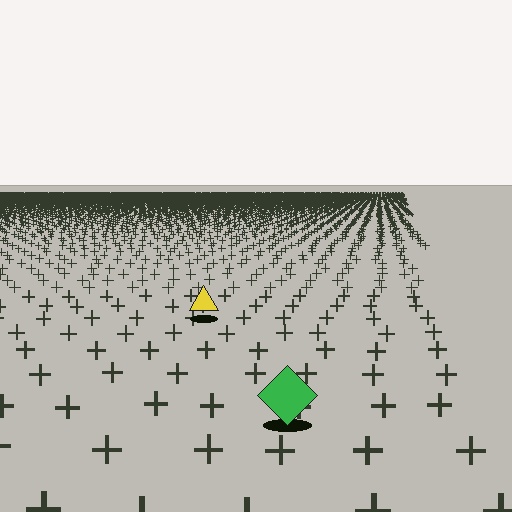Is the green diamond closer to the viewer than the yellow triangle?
Yes. The green diamond is closer — you can tell from the texture gradient: the ground texture is coarser near it.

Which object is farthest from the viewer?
The yellow triangle is farthest from the viewer. It appears smaller and the ground texture around it is denser.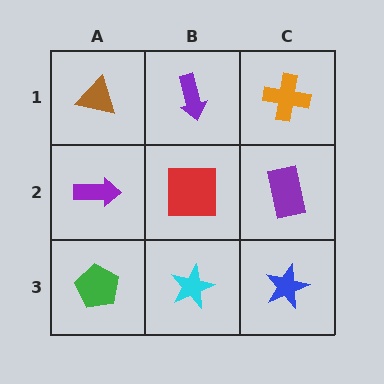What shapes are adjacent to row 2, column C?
An orange cross (row 1, column C), a blue star (row 3, column C), a red square (row 2, column B).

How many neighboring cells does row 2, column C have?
3.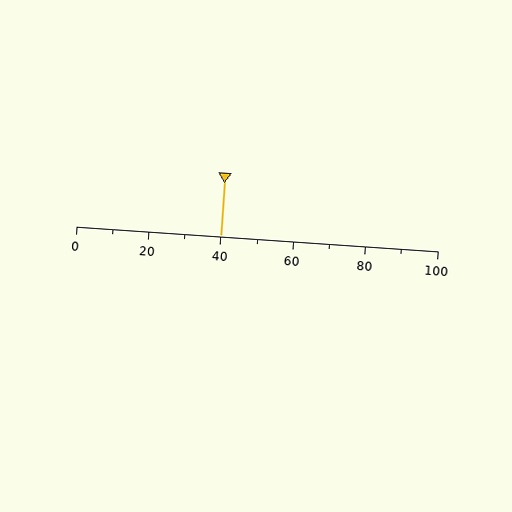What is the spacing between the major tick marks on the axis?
The major ticks are spaced 20 apart.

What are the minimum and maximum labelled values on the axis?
The axis runs from 0 to 100.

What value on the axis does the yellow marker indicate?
The marker indicates approximately 40.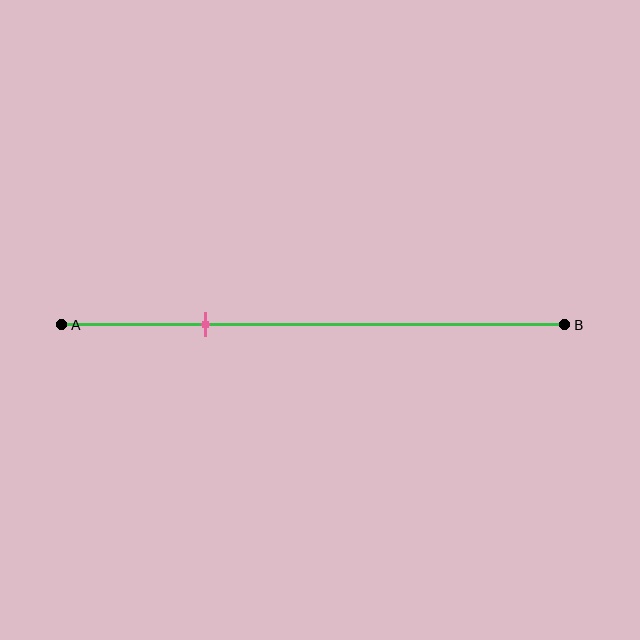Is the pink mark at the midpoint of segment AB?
No, the mark is at about 30% from A, not at the 50% midpoint.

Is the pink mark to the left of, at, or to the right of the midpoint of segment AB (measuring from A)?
The pink mark is to the left of the midpoint of segment AB.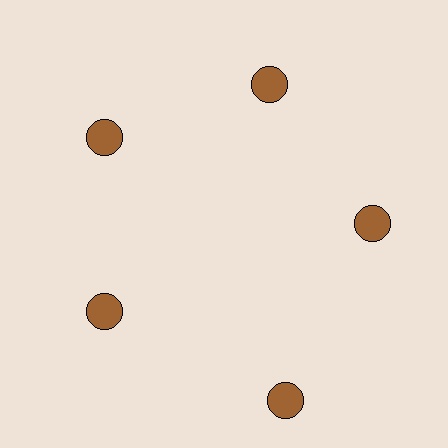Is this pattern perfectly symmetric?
No. The 5 brown circles are arranged in a ring, but one element near the 5 o'clock position is pushed outward from the center, breaking the 5-fold rotational symmetry.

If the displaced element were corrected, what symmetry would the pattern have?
It would have 5-fold rotational symmetry — the pattern would map onto itself every 72 degrees.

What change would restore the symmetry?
The symmetry would be restored by moving it inward, back onto the ring so that all 5 circles sit at equal angles and equal distance from the center.